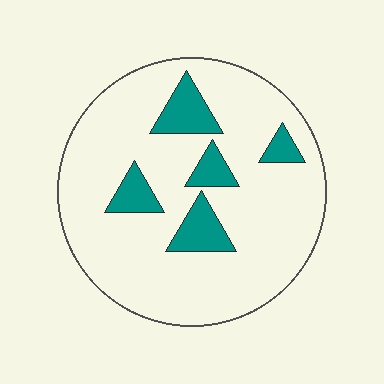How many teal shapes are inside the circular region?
5.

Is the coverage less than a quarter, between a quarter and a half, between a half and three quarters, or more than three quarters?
Less than a quarter.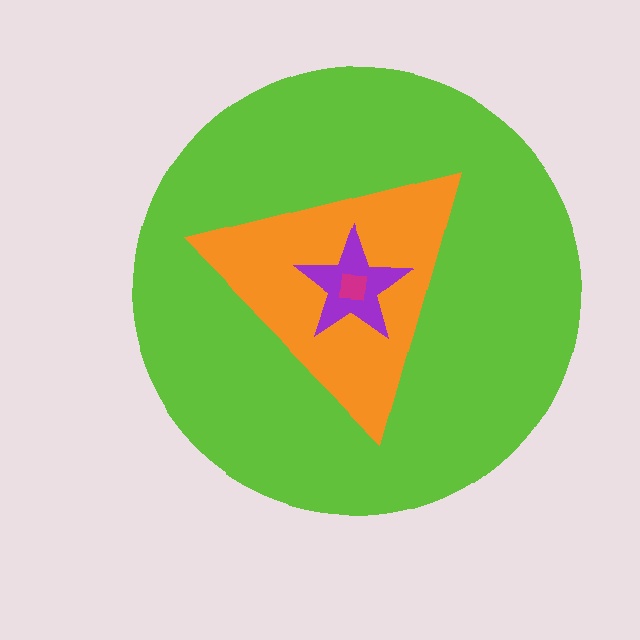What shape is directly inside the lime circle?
The orange triangle.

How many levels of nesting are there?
4.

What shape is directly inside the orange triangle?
The purple star.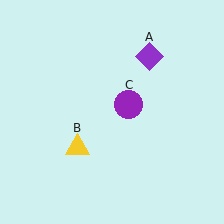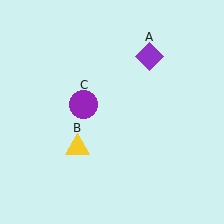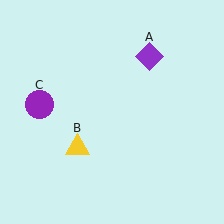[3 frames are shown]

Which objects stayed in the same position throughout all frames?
Purple diamond (object A) and yellow triangle (object B) remained stationary.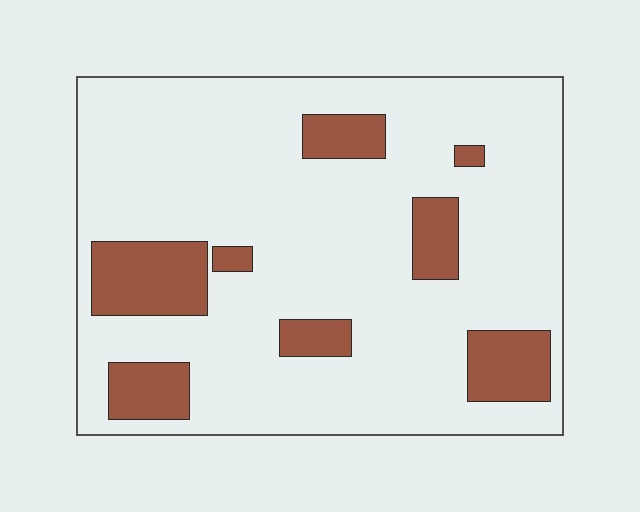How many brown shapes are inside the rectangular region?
8.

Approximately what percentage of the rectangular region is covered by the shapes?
Approximately 20%.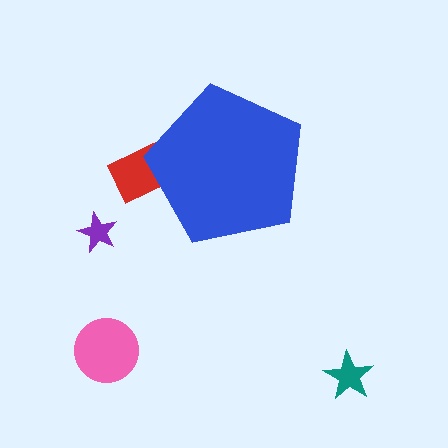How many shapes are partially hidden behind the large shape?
1 shape is partially hidden.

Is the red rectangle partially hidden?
Yes, the red rectangle is partially hidden behind the blue pentagon.